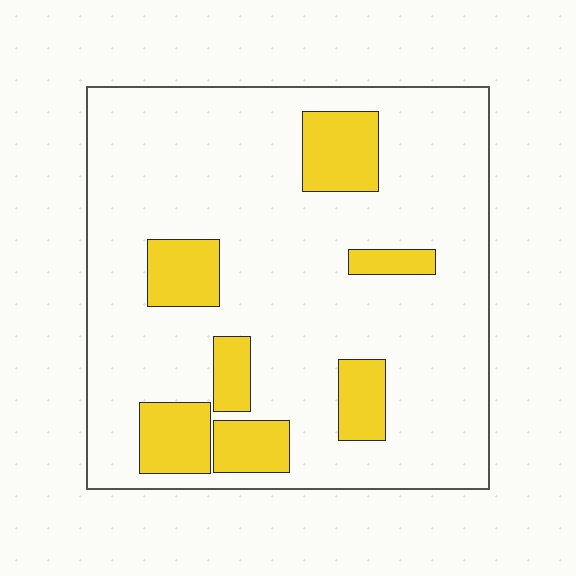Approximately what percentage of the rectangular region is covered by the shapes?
Approximately 20%.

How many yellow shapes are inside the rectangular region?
7.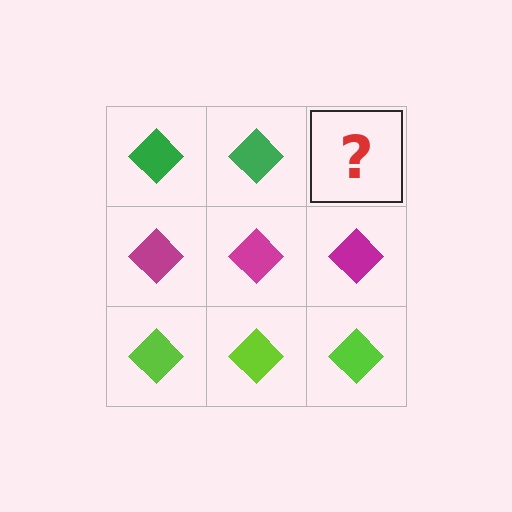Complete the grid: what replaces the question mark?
The question mark should be replaced with a green diamond.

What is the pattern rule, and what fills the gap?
The rule is that each row has a consistent color. The gap should be filled with a green diamond.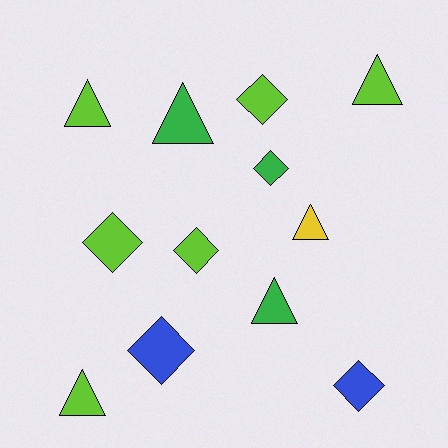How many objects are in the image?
There are 12 objects.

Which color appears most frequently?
Lime, with 6 objects.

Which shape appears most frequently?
Triangle, with 6 objects.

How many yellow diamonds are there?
There are no yellow diamonds.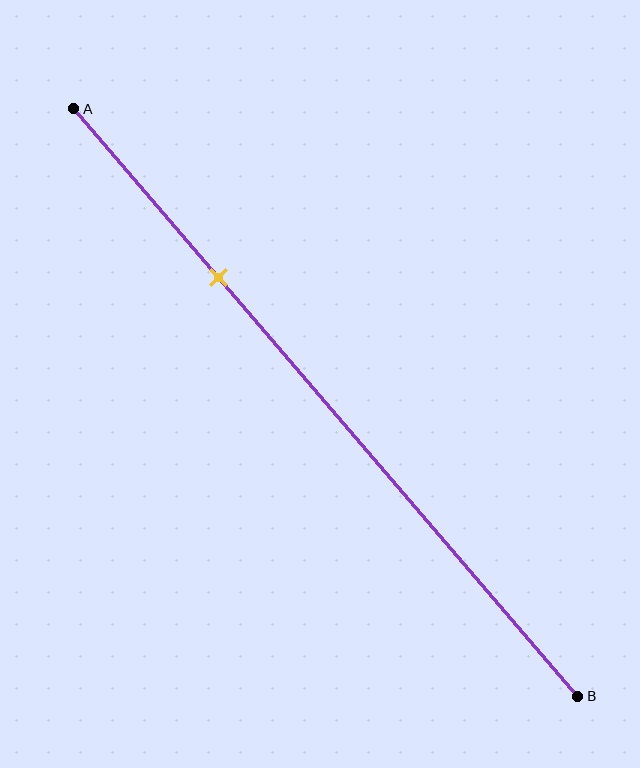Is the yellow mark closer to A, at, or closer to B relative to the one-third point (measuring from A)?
The yellow mark is closer to point A than the one-third point of segment AB.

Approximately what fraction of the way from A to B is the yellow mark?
The yellow mark is approximately 30% of the way from A to B.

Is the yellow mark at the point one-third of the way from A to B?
No, the mark is at about 30% from A, not at the 33% one-third point.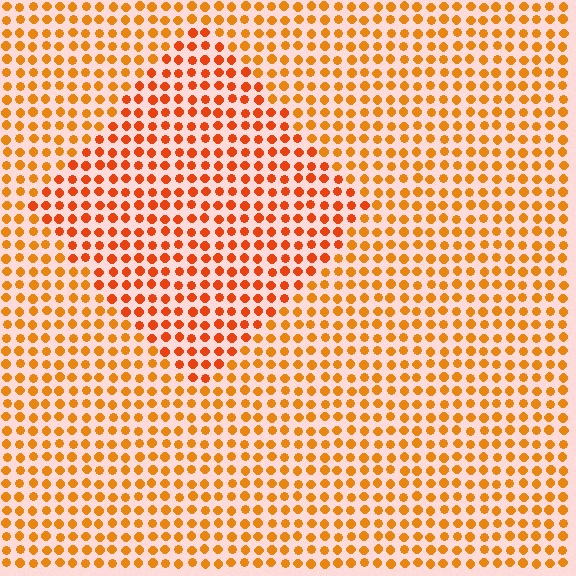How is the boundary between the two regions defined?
The boundary is defined purely by a slight shift in hue (about 19 degrees). Spacing, size, and orientation are identical on both sides.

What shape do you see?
I see a diamond.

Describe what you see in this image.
The image is filled with small orange elements in a uniform arrangement. A diamond-shaped region is visible where the elements are tinted to a slightly different hue, forming a subtle color boundary.